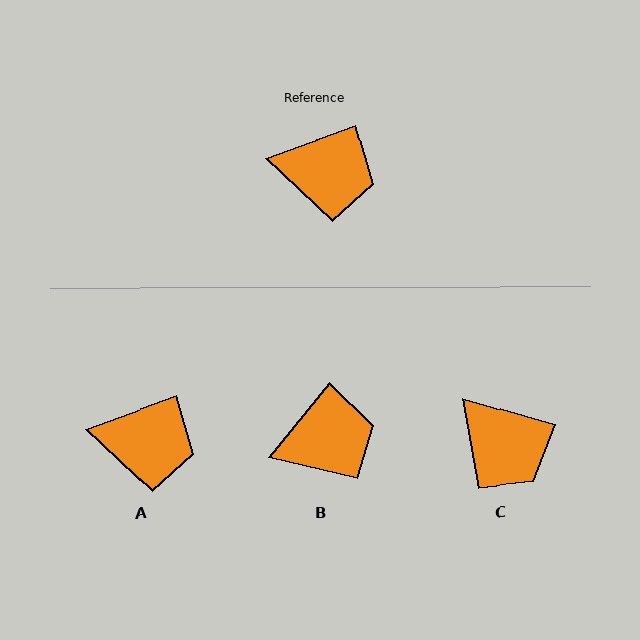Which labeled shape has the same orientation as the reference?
A.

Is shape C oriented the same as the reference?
No, it is off by about 37 degrees.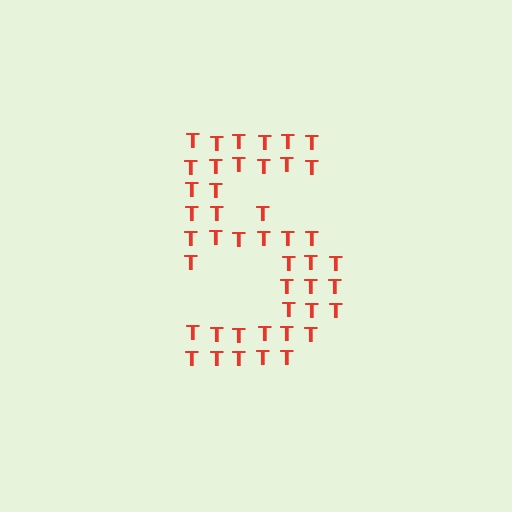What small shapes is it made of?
It is made of small letter T's.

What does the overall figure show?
The overall figure shows the digit 5.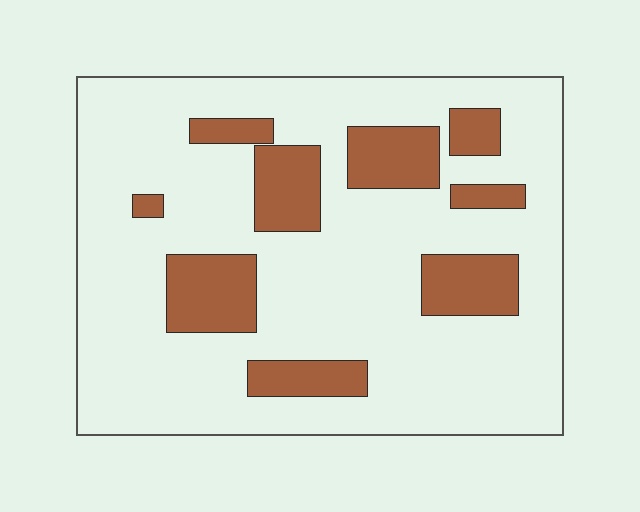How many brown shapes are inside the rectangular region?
9.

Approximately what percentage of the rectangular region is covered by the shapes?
Approximately 20%.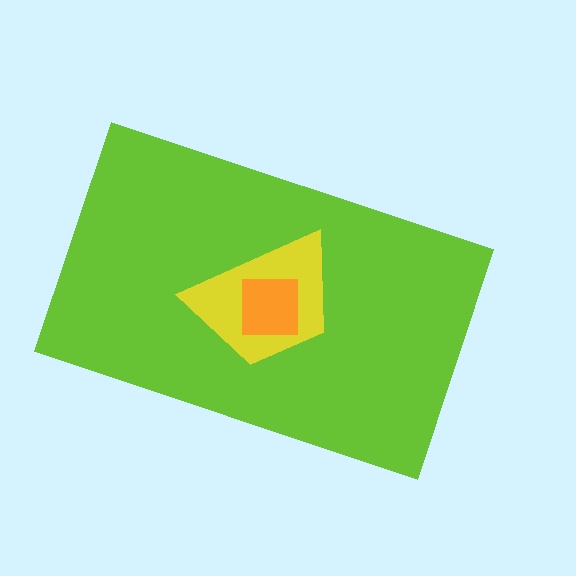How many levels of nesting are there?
3.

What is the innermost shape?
The orange square.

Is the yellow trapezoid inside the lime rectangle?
Yes.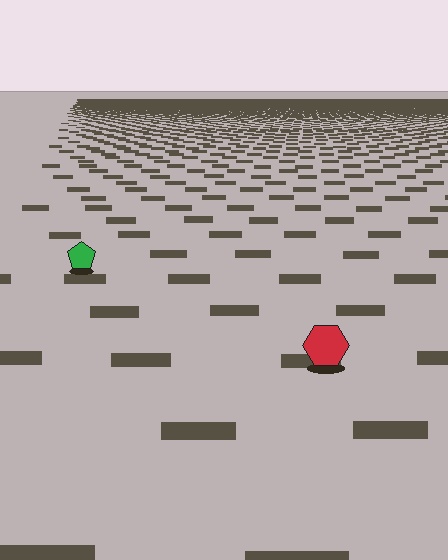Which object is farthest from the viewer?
The green pentagon is farthest from the viewer. It appears smaller and the ground texture around it is denser.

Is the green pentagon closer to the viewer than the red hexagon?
No. The red hexagon is closer — you can tell from the texture gradient: the ground texture is coarser near it.